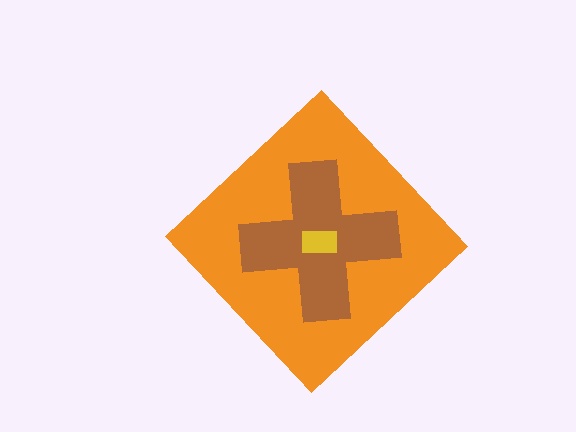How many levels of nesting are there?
3.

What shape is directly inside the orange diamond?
The brown cross.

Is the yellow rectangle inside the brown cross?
Yes.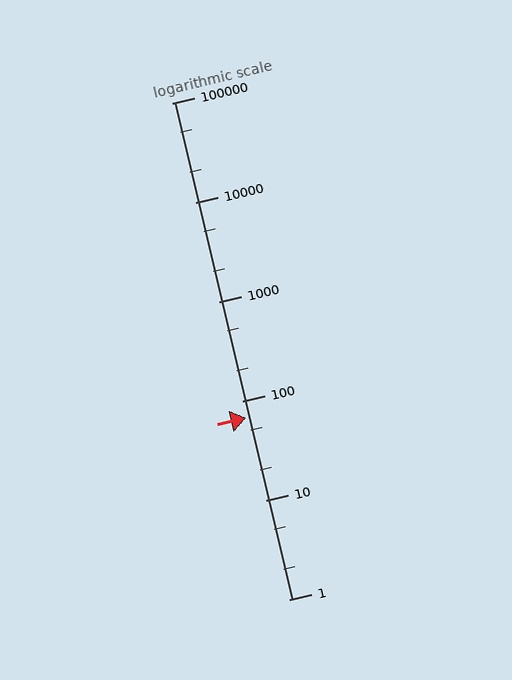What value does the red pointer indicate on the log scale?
The pointer indicates approximately 68.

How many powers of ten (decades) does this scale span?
The scale spans 5 decades, from 1 to 100000.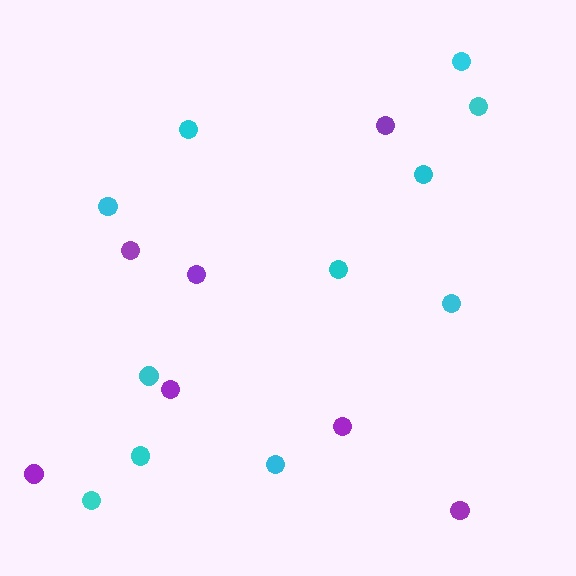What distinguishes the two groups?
There are 2 groups: one group of cyan circles (11) and one group of purple circles (7).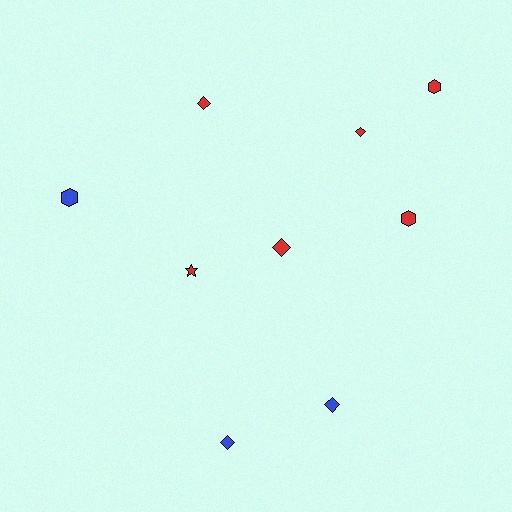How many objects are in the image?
There are 9 objects.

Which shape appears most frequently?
Diamond, with 5 objects.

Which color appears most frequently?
Red, with 6 objects.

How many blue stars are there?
There are no blue stars.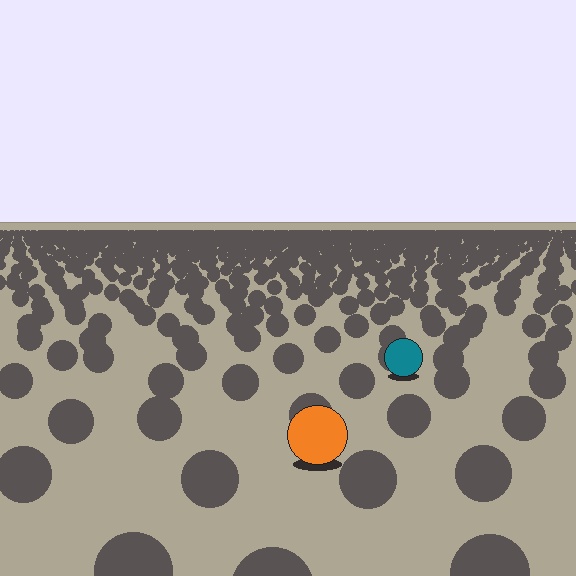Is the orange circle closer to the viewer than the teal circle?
Yes. The orange circle is closer — you can tell from the texture gradient: the ground texture is coarser near it.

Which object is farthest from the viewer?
The teal circle is farthest from the viewer. It appears smaller and the ground texture around it is denser.